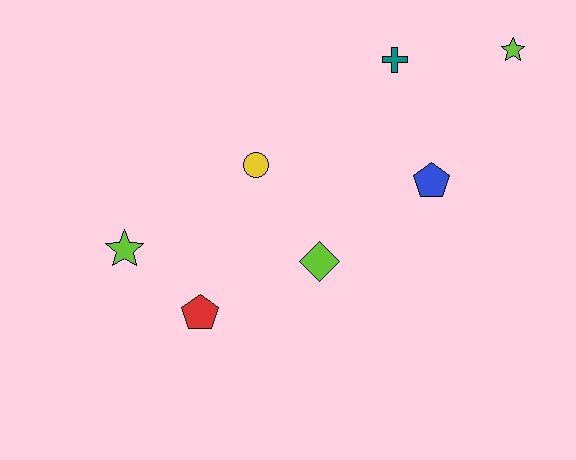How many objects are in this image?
There are 7 objects.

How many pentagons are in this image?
There are 2 pentagons.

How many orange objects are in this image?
There are no orange objects.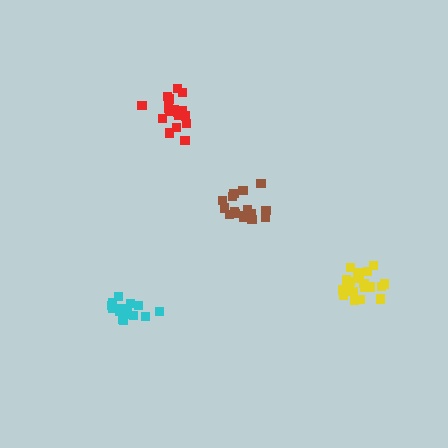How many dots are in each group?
Group 1: 19 dots, Group 2: 17 dots, Group 3: 21 dots, Group 4: 17 dots (74 total).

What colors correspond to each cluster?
The clusters are colored: red, brown, yellow, cyan.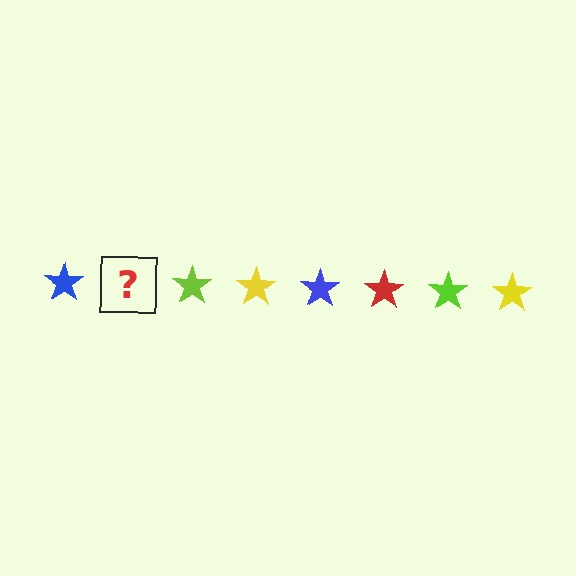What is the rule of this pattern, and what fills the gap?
The rule is that the pattern cycles through blue, red, lime, yellow stars. The gap should be filled with a red star.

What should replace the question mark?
The question mark should be replaced with a red star.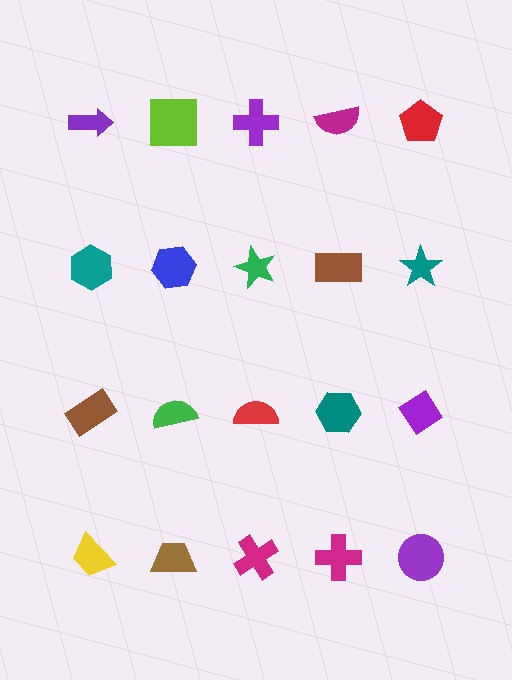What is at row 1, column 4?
A magenta semicircle.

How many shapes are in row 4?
5 shapes.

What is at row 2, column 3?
A green star.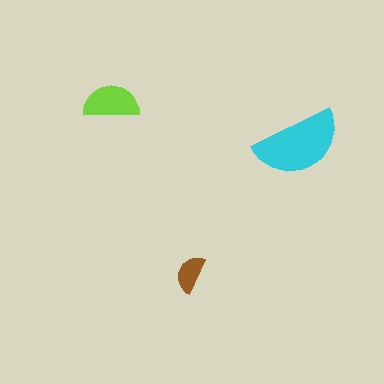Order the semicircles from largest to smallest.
the cyan one, the lime one, the brown one.